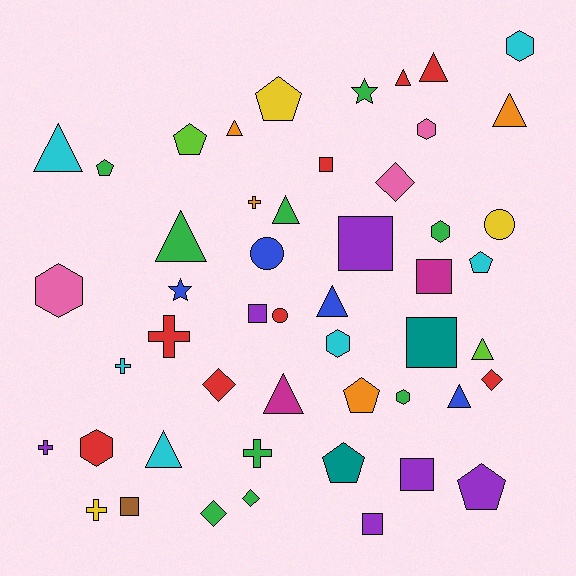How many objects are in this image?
There are 50 objects.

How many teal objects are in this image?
There are 2 teal objects.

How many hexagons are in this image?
There are 7 hexagons.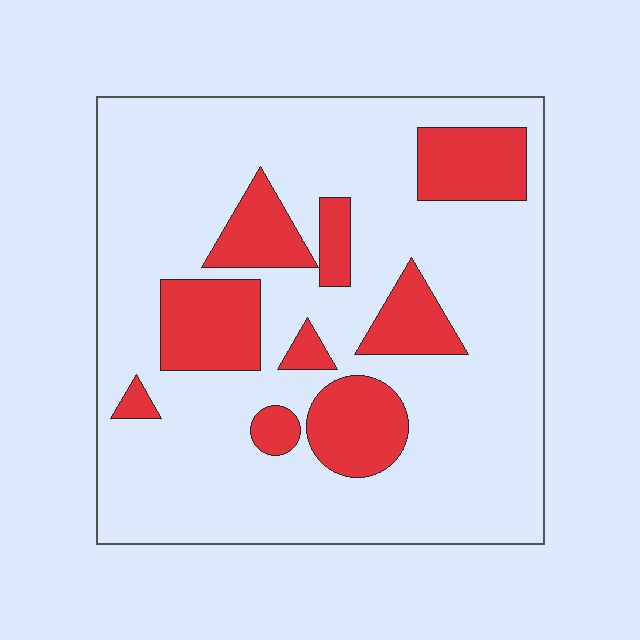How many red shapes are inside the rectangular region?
9.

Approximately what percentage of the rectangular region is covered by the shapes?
Approximately 20%.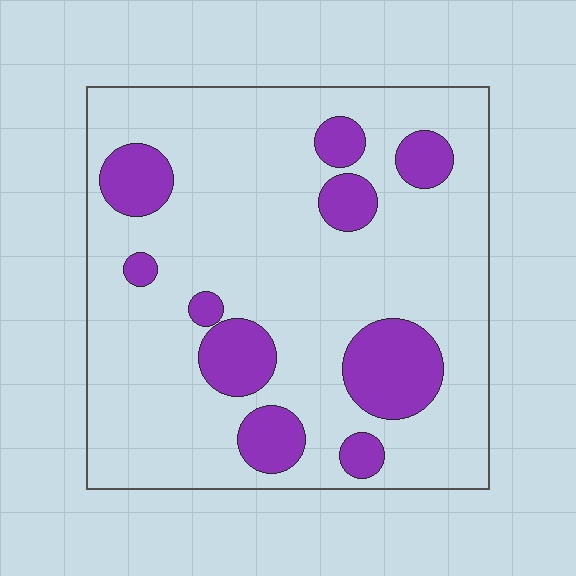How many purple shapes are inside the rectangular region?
10.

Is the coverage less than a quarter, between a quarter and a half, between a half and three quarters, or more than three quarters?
Less than a quarter.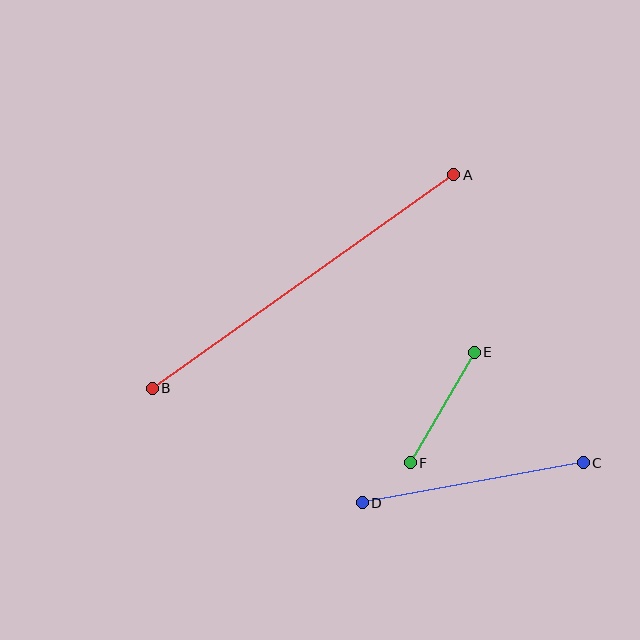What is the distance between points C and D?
The distance is approximately 224 pixels.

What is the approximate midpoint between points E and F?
The midpoint is at approximately (442, 408) pixels.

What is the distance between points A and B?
The distance is approximately 369 pixels.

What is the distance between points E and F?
The distance is approximately 128 pixels.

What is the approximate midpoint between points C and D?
The midpoint is at approximately (473, 483) pixels.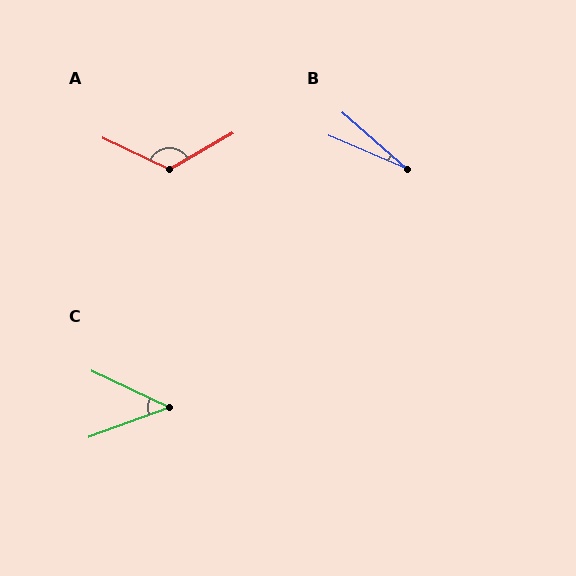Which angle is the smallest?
B, at approximately 18 degrees.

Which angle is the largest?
A, at approximately 125 degrees.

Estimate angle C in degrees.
Approximately 45 degrees.